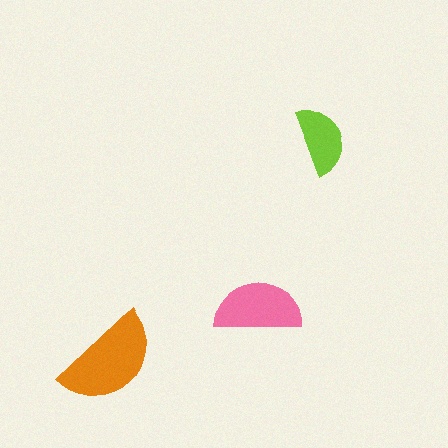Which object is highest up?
The lime semicircle is topmost.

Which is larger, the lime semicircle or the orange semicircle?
The orange one.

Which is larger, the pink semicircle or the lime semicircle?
The pink one.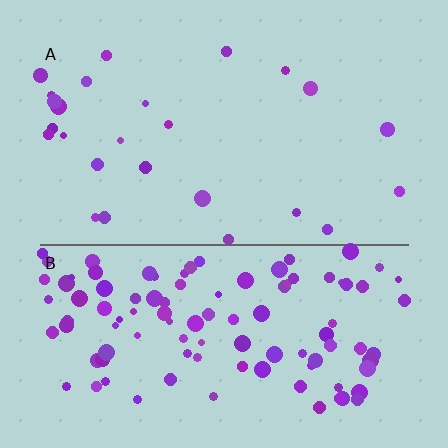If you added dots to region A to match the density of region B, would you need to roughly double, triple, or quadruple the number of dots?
Approximately quadruple.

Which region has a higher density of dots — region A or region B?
B (the bottom).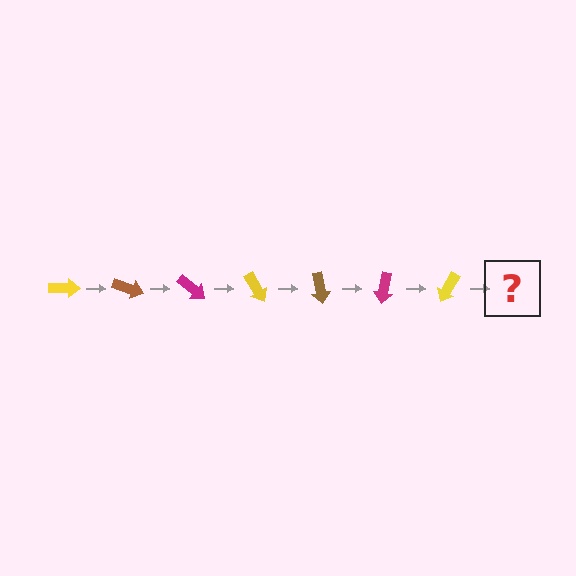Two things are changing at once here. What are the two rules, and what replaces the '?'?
The two rules are that it rotates 20 degrees each step and the color cycles through yellow, brown, and magenta. The '?' should be a brown arrow, rotated 140 degrees from the start.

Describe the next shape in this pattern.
It should be a brown arrow, rotated 140 degrees from the start.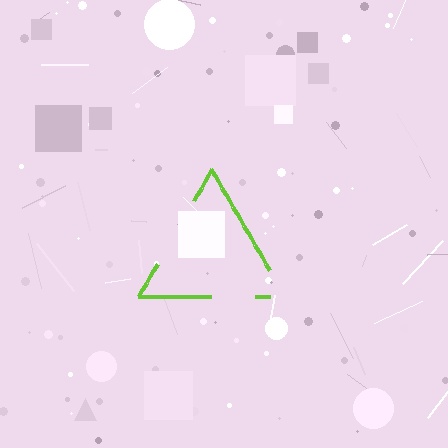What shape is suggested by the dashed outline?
The dashed outline suggests a triangle.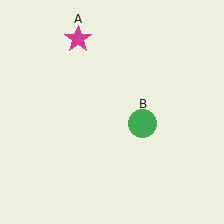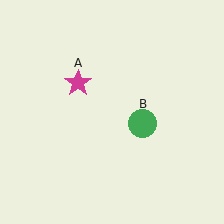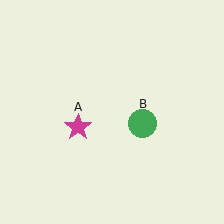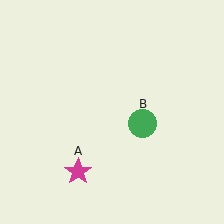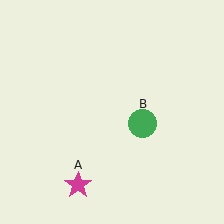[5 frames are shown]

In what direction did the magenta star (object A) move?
The magenta star (object A) moved down.